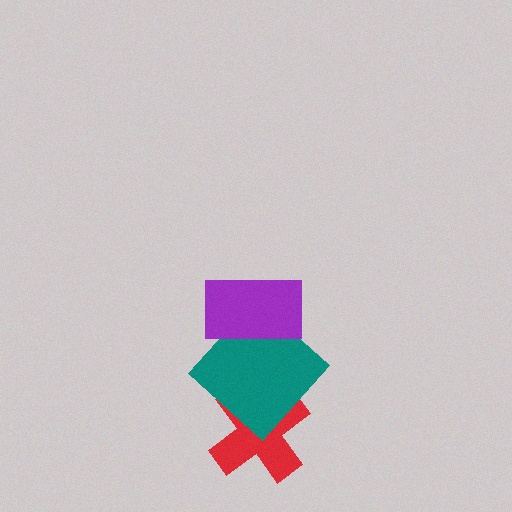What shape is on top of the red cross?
The teal diamond is on top of the red cross.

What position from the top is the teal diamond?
The teal diamond is 2nd from the top.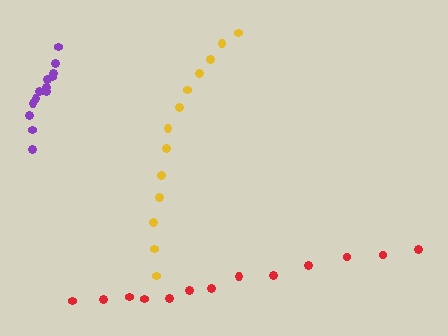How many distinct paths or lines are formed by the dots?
There are 3 distinct paths.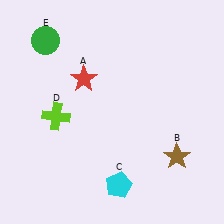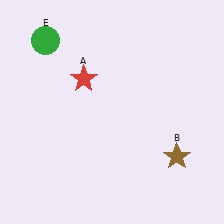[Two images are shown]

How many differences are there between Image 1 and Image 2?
There are 2 differences between the two images.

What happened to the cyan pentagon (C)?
The cyan pentagon (C) was removed in Image 2. It was in the bottom-right area of Image 1.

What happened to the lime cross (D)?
The lime cross (D) was removed in Image 2. It was in the bottom-left area of Image 1.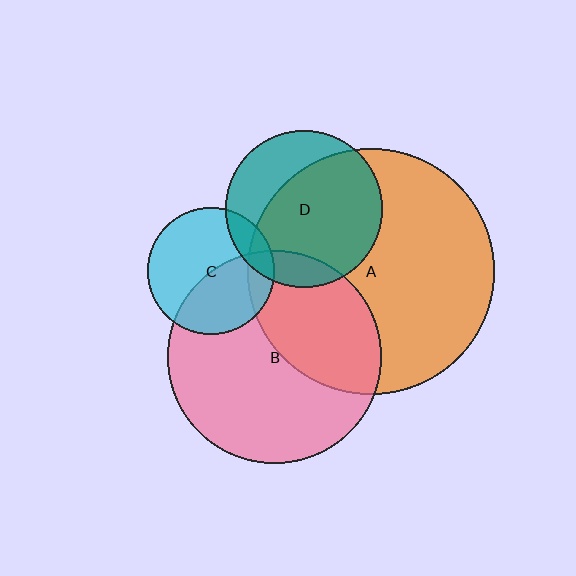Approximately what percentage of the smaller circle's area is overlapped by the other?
Approximately 45%.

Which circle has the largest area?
Circle A (orange).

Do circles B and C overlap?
Yes.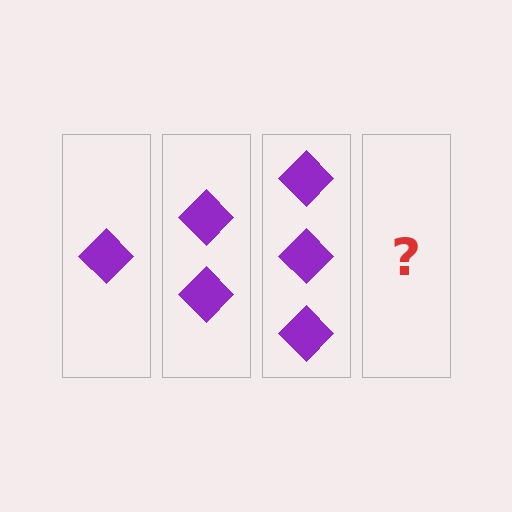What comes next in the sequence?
The next element should be 4 diamonds.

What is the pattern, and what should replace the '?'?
The pattern is that each step adds one more diamond. The '?' should be 4 diamonds.